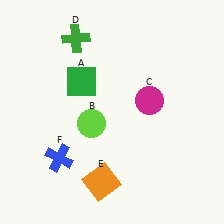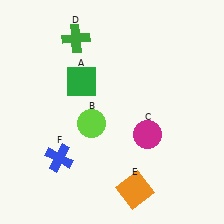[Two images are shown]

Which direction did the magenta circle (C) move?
The magenta circle (C) moved down.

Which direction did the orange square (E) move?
The orange square (E) moved right.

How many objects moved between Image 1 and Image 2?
2 objects moved between the two images.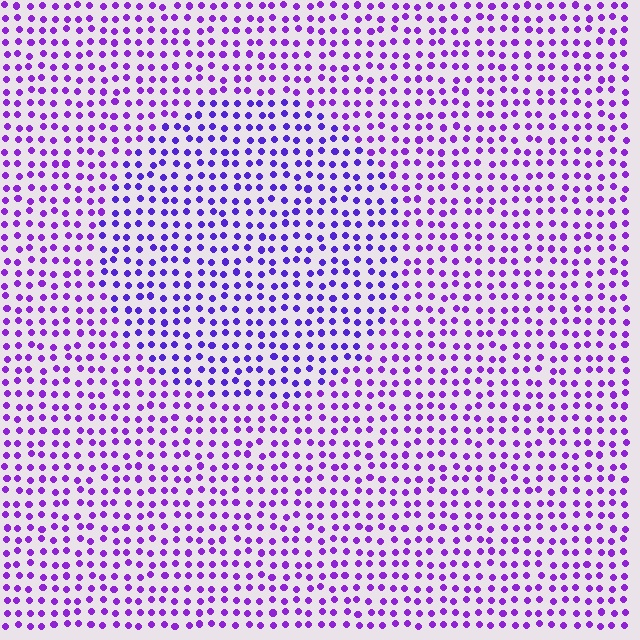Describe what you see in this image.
The image is filled with small purple elements in a uniform arrangement. A circle-shaped region is visible where the elements are tinted to a slightly different hue, forming a subtle color boundary.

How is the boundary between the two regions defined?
The boundary is defined purely by a slight shift in hue (about 21 degrees). Spacing, size, and orientation are identical on both sides.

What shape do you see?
I see a circle.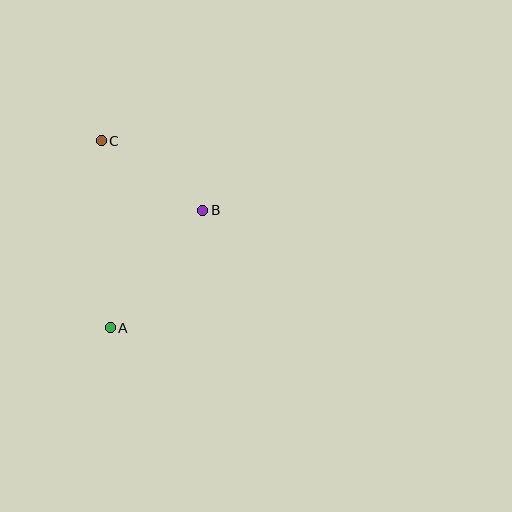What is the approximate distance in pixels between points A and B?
The distance between A and B is approximately 149 pixels.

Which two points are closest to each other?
Points B and C are closest to each other.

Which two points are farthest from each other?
Points A and C are farthest from each other.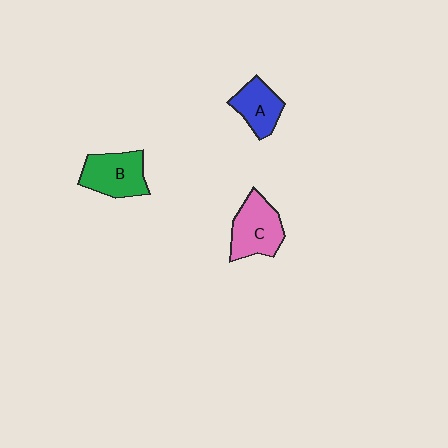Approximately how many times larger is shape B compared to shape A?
Approximately 1.3 times.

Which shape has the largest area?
Shape C (pink).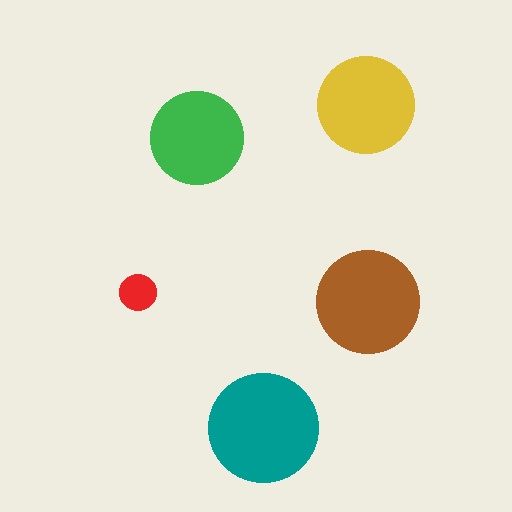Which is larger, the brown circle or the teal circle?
The teal one.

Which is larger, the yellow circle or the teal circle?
The teal one.